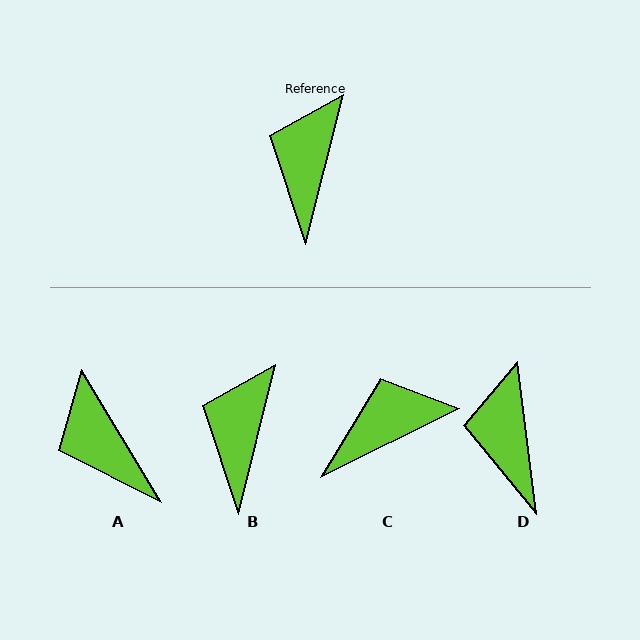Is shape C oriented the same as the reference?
No, it is off by about 50 degrees.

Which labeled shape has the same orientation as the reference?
B.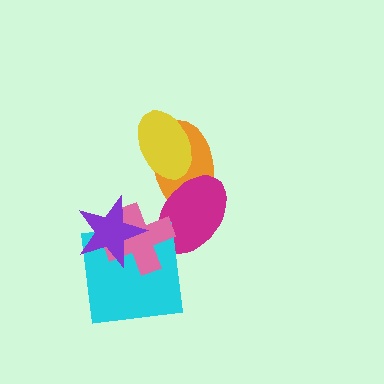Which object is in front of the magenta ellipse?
The pink cross is in front of the magenta ellipse.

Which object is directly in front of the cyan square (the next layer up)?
The pink cross is directly in front of the cyan square.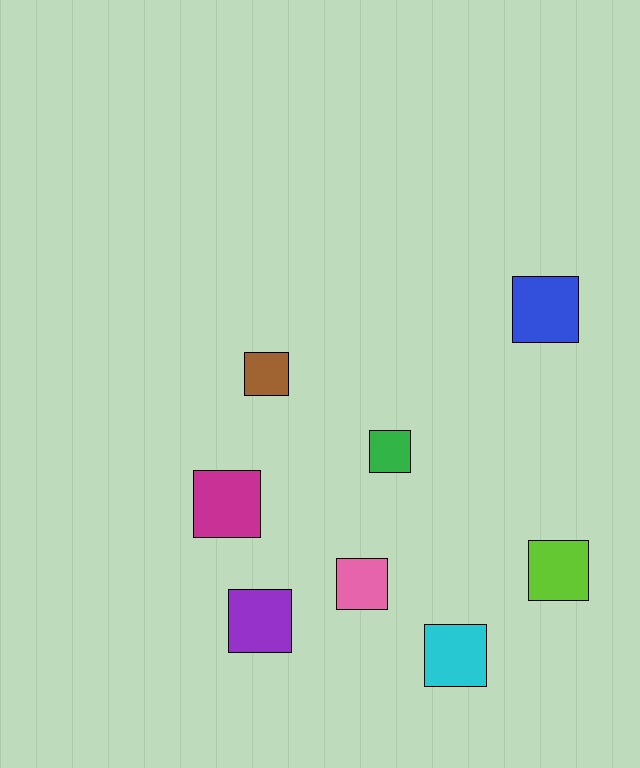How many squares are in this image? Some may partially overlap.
There are 8 squares.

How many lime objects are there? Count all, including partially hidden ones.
There is 1 lime object.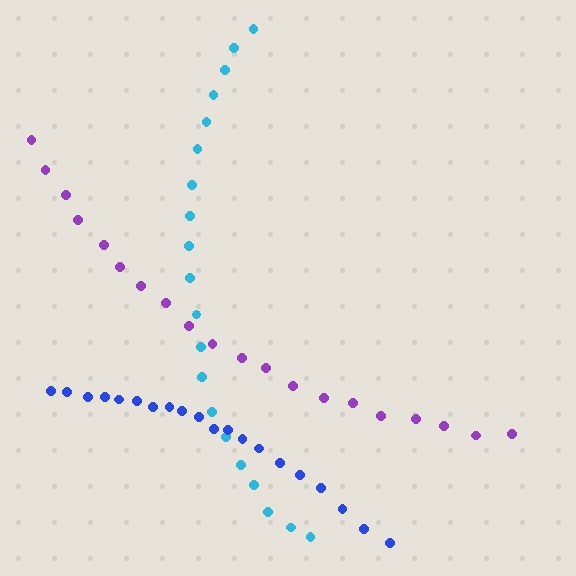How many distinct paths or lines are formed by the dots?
There are 3 distinct paths.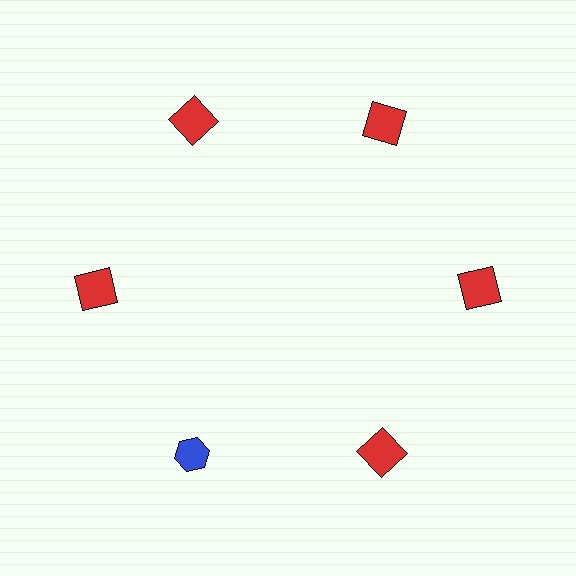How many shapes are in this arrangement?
There are 6 shapes arranged in a ring pattern.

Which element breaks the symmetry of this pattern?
The blue hexagon at roughly the 7 o'clock position breaks the symmetry. All other shapes are red squares.